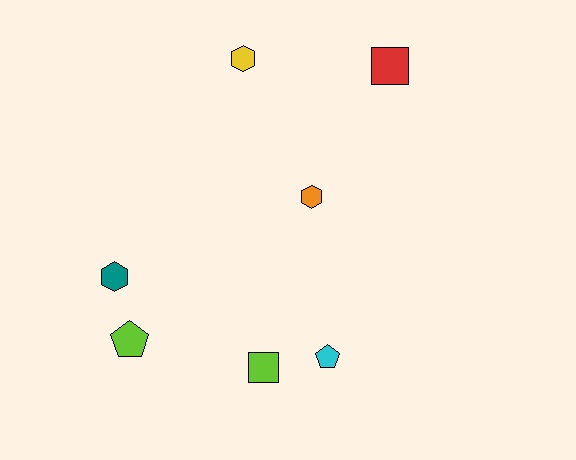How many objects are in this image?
There are 7 objects.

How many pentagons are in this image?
There are 2 pentagons.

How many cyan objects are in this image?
There is 1 cyan object.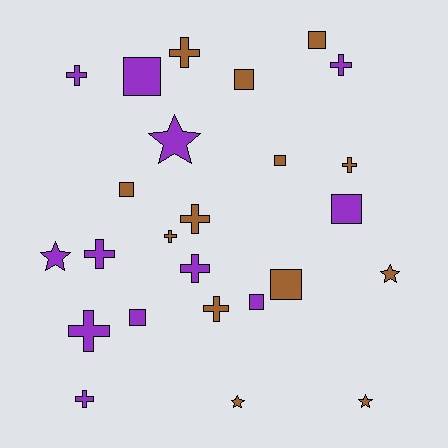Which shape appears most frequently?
Cross, with 11 objects.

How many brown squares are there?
There are 5 brown squares.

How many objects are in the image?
There are 25 objects.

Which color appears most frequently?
Brown, with 13 objects.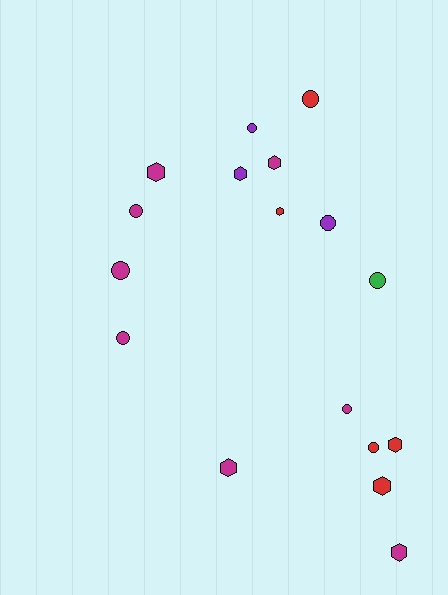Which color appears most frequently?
Magenta, with 8 objects.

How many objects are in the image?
There are 17 objects.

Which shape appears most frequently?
Circle, with 9 objects.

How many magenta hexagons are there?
There are 4 magenta hexagons.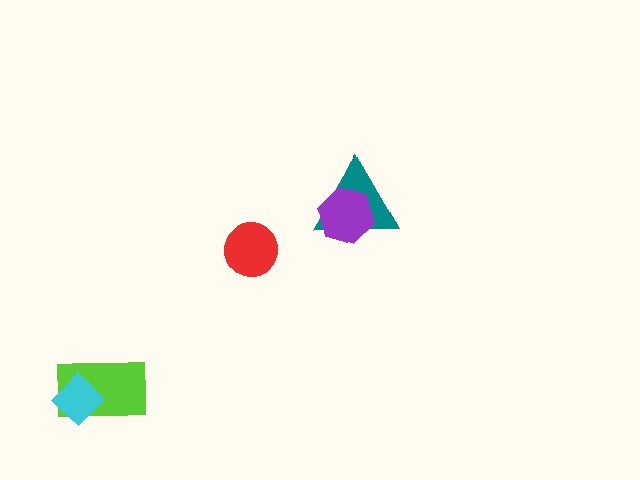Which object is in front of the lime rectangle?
The cyan diamond is in front of the lime rectangle.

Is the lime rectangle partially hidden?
Yes, it is partially covered by another shape.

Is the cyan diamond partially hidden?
No, no other shape covers it.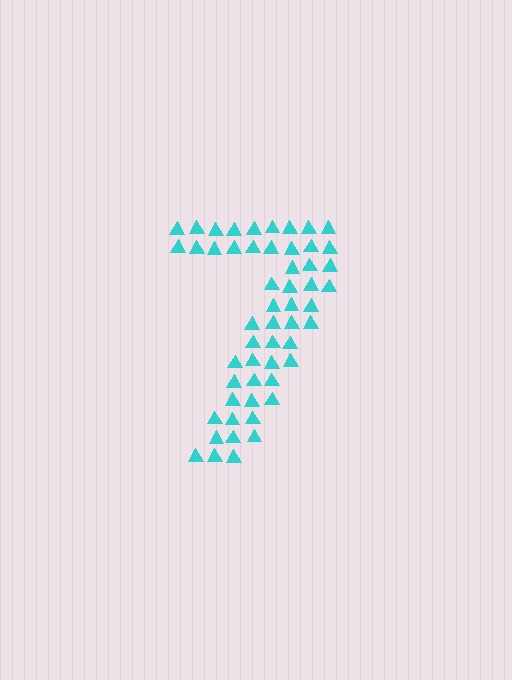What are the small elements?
The small elements are triangles.